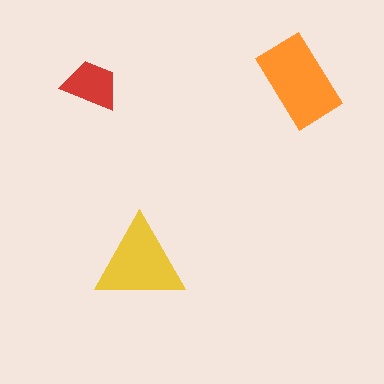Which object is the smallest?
The red trapezoid.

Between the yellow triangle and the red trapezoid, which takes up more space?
The yellow triangle.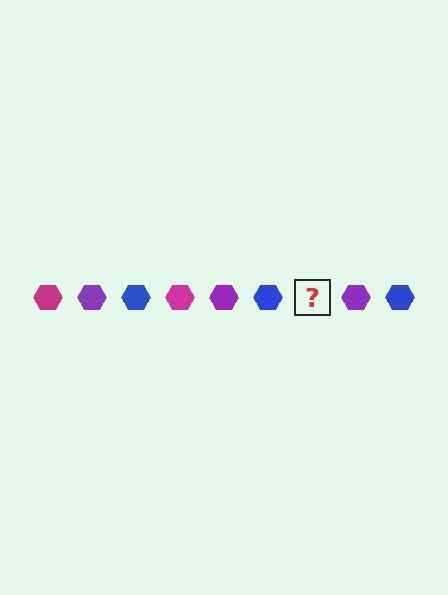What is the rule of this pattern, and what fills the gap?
The rule is that the pattern cycles through magenta, purple, blue hexagons. The gap should be filled with a magenta hexagon.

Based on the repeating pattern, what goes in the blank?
The blank should be a magenta hexagon.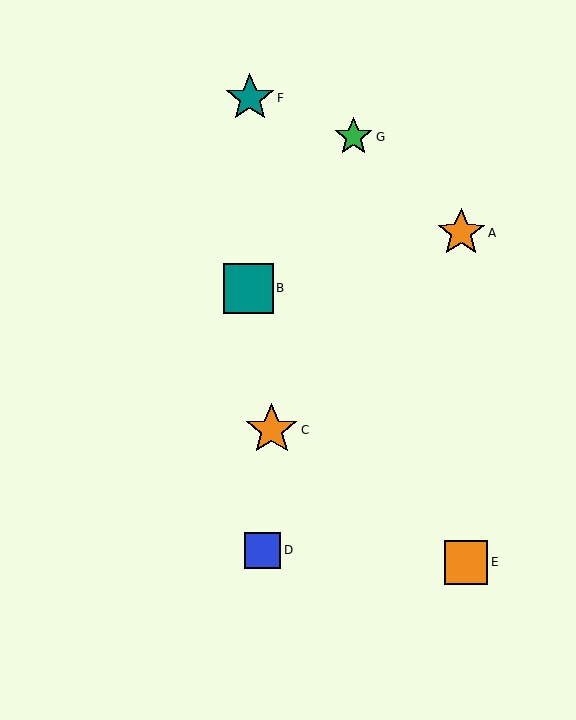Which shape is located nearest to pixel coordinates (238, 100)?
The teal star (labeled F) at (250, 98) is nearest to that location.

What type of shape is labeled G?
Shape G is a green star.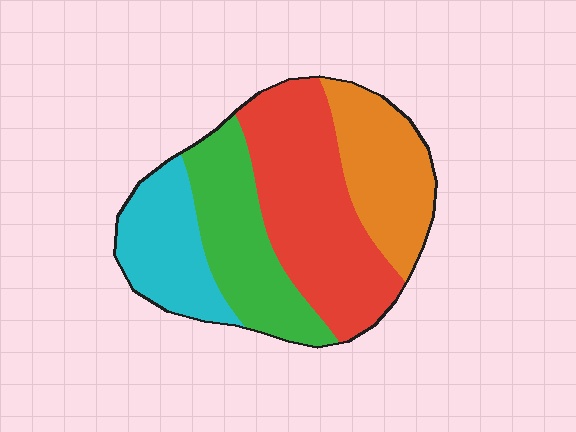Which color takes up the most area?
Red, at roughly 35%.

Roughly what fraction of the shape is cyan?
Cyan covers 19% of the shape.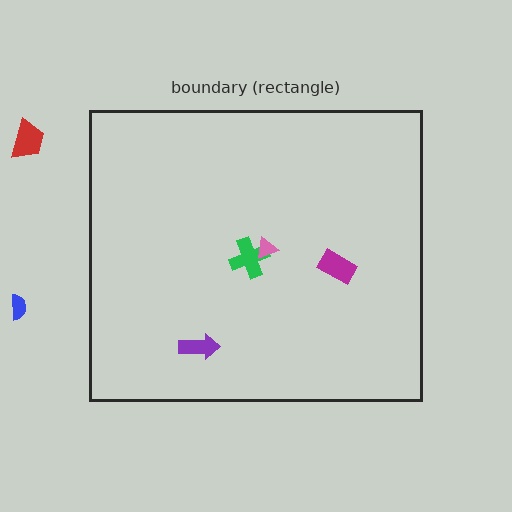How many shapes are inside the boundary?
4 inside, 2 outside.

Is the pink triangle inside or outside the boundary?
Inside.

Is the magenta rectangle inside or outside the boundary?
Inside.